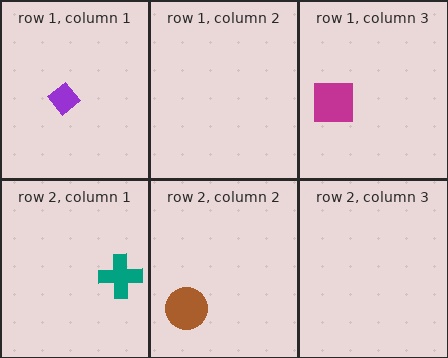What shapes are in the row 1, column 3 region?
The magenta square.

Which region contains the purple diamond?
The row 1, column 1 region.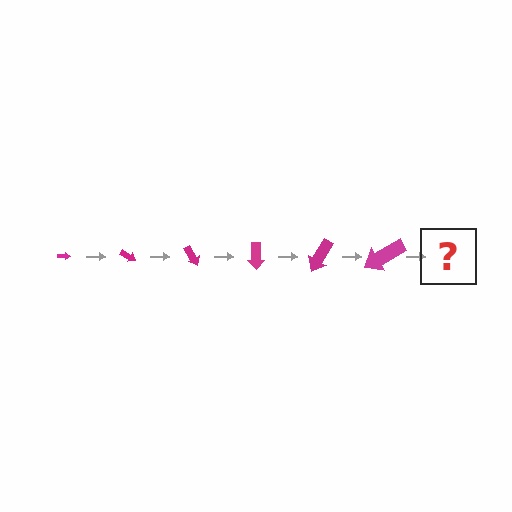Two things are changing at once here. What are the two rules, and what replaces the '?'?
The two rules are that the arrow grows larger each step and it rotates 30 degrees each step. The '?' should be an arrow, larger than the previous one and rotated 180 degrees from the start.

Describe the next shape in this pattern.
It should be an arrow, larger than the previous one and rotated 180 degrees from the start.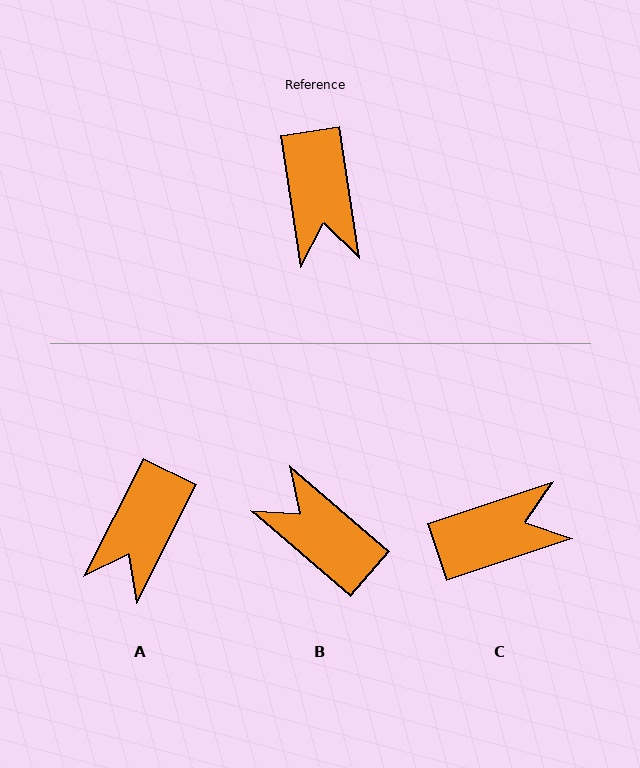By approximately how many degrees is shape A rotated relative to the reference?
Approximately 35 degrees clockwise.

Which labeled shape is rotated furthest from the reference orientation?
B, about 139 degrees away.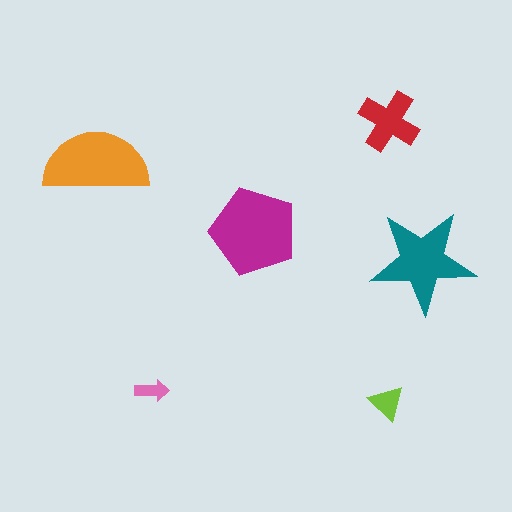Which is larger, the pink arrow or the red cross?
The red cross.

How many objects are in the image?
There are 6 objects in the image.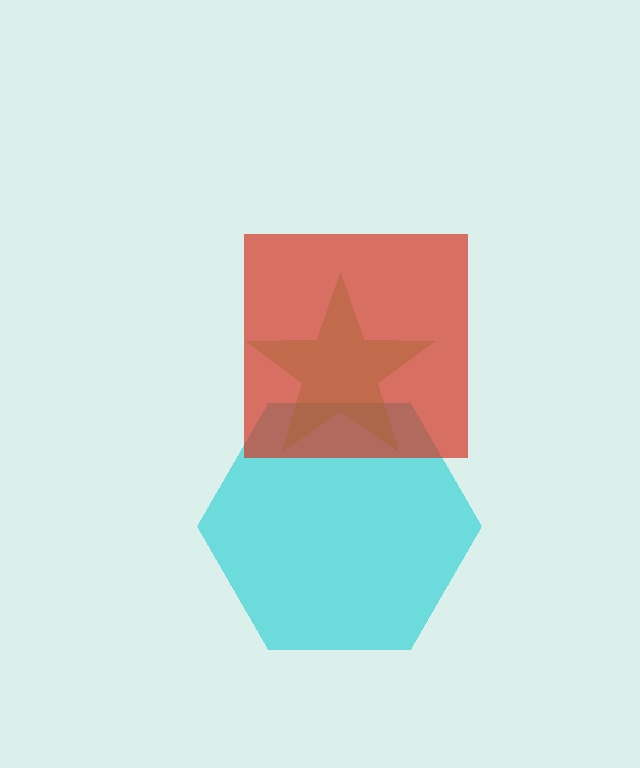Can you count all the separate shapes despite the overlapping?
Yes, there are 3 separate shapes.